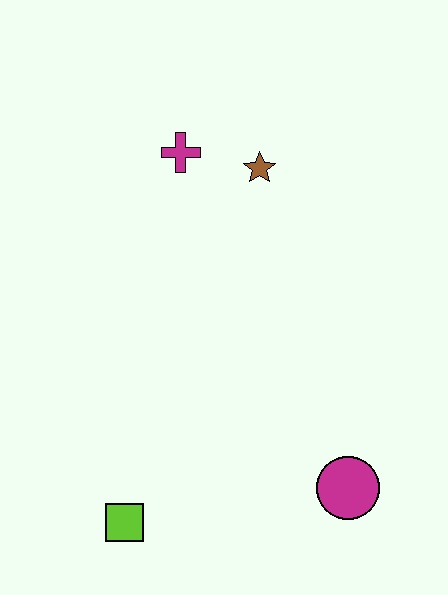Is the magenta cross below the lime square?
No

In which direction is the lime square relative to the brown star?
The lime square is below the brown star.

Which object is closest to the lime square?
The magenta circle is closest to the lime square.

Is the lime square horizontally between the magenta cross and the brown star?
No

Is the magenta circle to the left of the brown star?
No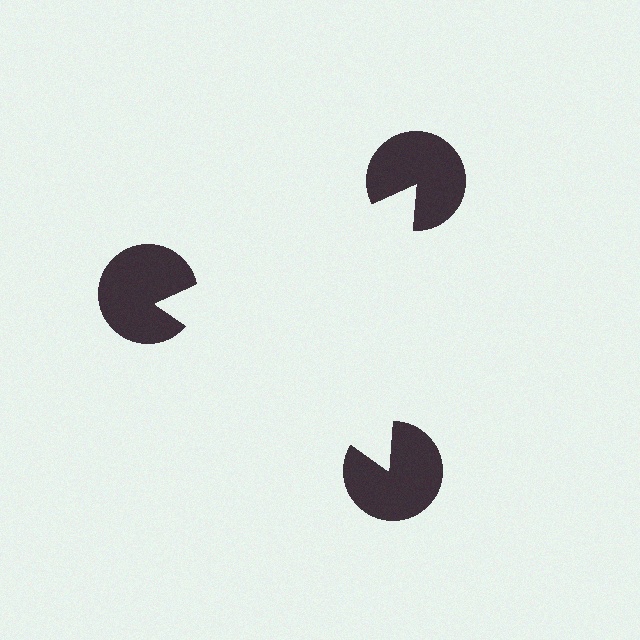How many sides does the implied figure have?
3 sides.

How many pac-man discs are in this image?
There are 3 — one at each vertex of the illusory triangle.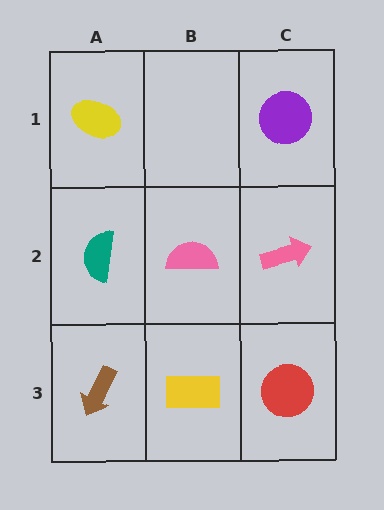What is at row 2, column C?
A pink arrow.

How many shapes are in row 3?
3 shapes.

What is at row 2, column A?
A teal semicircle.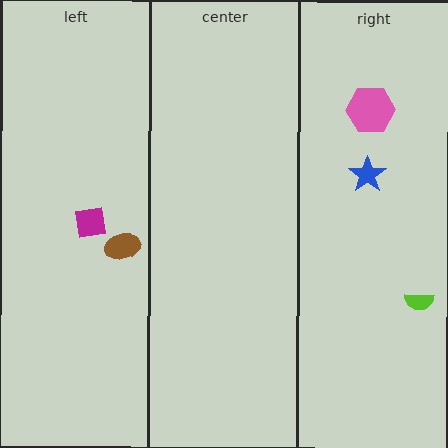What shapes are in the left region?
The brown ellipse, the magenta square.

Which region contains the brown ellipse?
The left region.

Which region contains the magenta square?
The left region.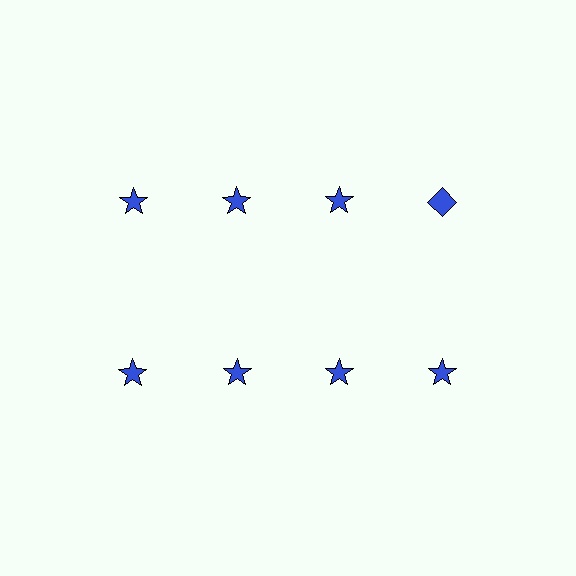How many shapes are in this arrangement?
There are 8 shapes arranged in a grid pattern.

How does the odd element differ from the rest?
It has a different shape: diamond instead of star.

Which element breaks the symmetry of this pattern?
The blue diamond in the top row, second from right column breaks the symmetry. All other shapes are blue stars.